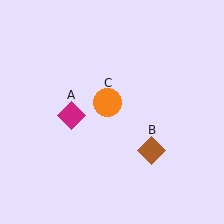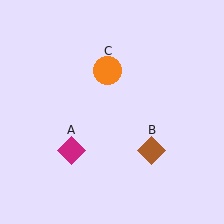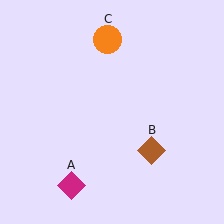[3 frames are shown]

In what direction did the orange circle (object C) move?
The orange circle (object C) moved up.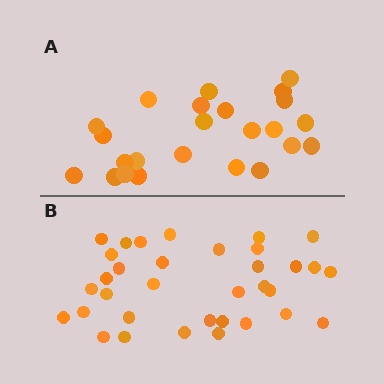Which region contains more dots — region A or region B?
Region B (the bottom region) has more dots.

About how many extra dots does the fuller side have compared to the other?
Region B has roughly 10 or so more dots than region A.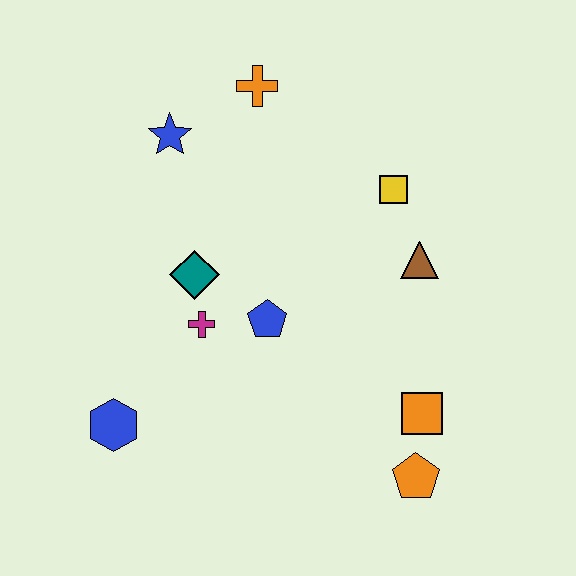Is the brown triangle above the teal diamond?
Yes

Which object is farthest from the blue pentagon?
The orange cross is farthest from the blue pentagon.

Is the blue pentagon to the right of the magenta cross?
Yes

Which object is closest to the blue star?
The orange cross is closest to the blue star.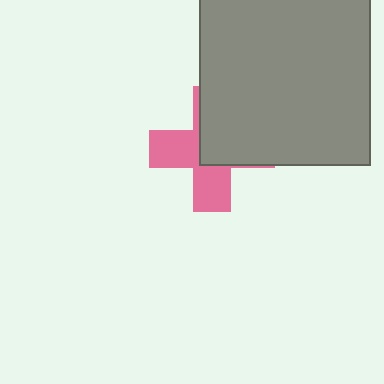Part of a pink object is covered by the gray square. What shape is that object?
It is a cross.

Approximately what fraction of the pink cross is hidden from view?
Roughly 51% of the pink cross is hidden behind the gray square.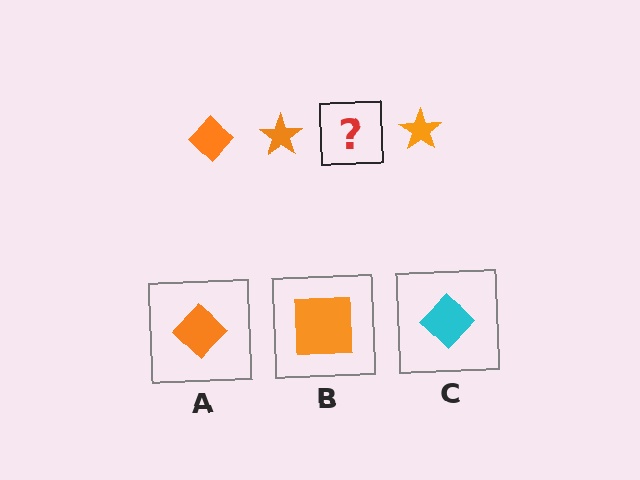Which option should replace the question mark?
Option A.